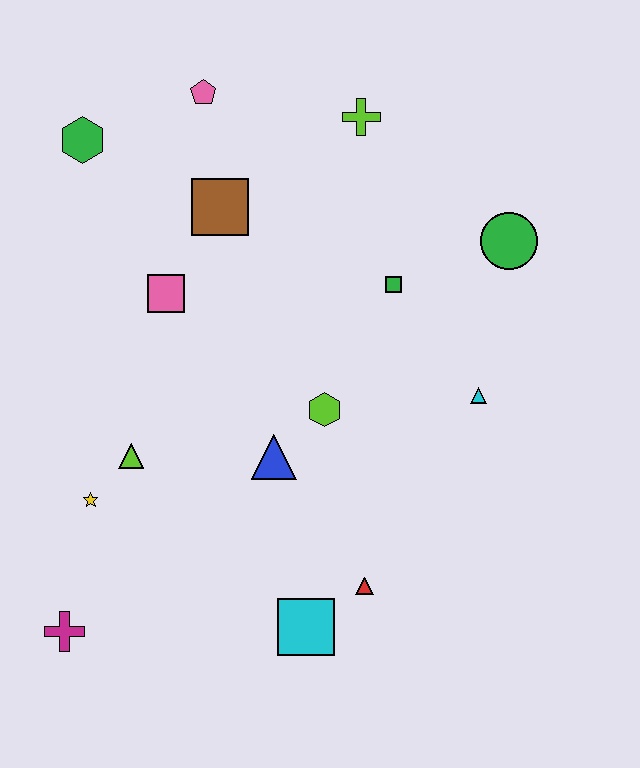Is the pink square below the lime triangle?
No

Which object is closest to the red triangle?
The cyan square is closest to the red triangle.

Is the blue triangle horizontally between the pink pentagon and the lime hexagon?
Yes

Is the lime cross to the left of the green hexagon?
No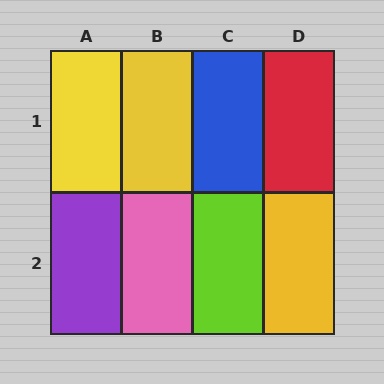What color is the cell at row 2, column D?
Yellow.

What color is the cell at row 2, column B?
Pink.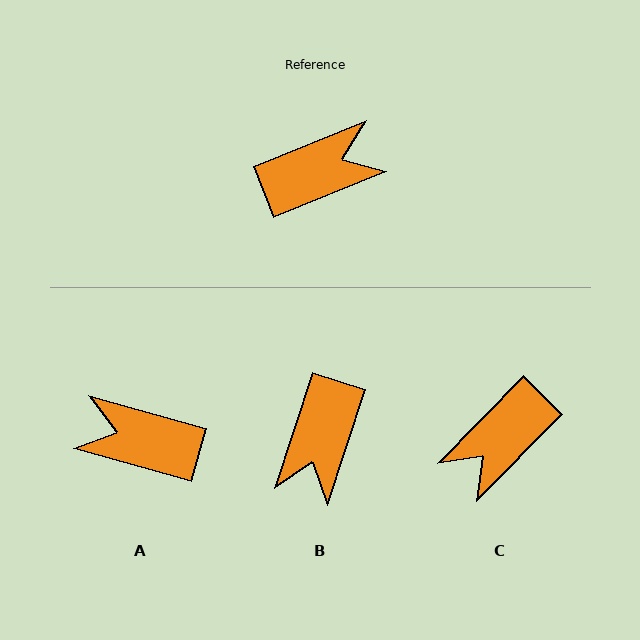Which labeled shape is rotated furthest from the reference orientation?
C, about 157 degrees away.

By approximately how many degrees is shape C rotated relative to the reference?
Approximately 157 degrees clockwise.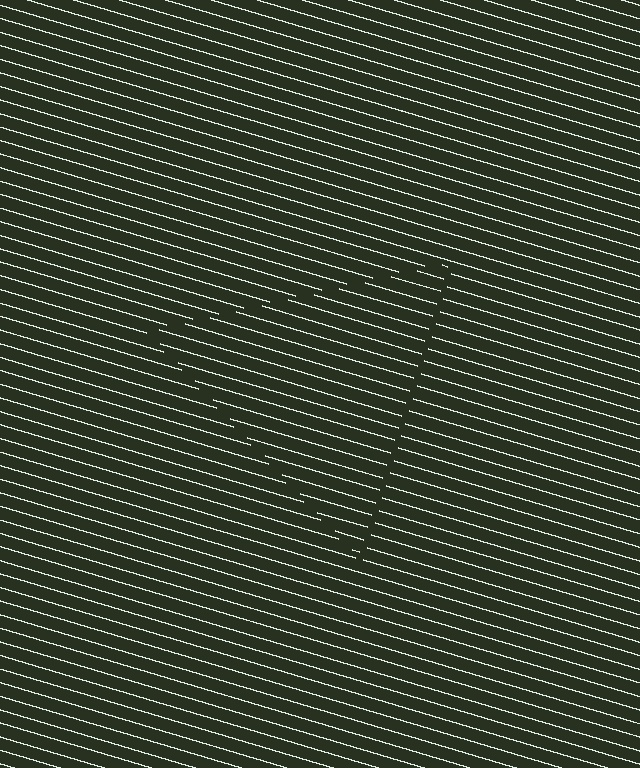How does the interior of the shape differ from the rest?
The interior of the shape contains the same grating, shifted by half a period — the contour is defined by the phase discontinuity where line-ends from the inner and outer gratings abut.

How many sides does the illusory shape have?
3 sides — the line-ends trace a triangle.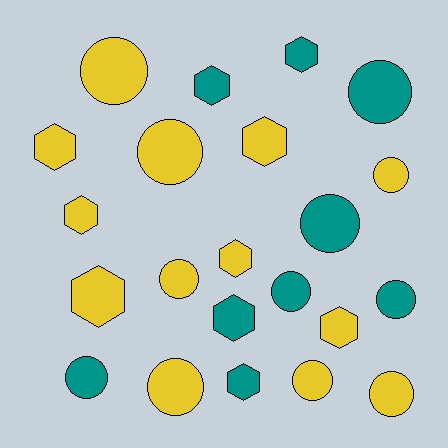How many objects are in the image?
There are 22 objects.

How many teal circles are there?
There are 5 teal circles.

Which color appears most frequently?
Yellow, with 13 objects.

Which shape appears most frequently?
Circle, with 12 objects.